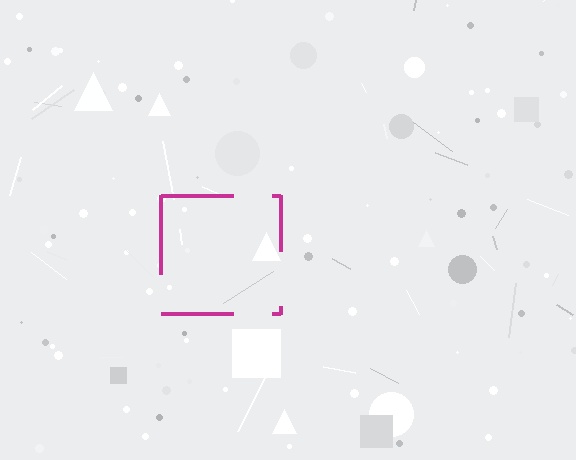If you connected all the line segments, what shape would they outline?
They would outline a square.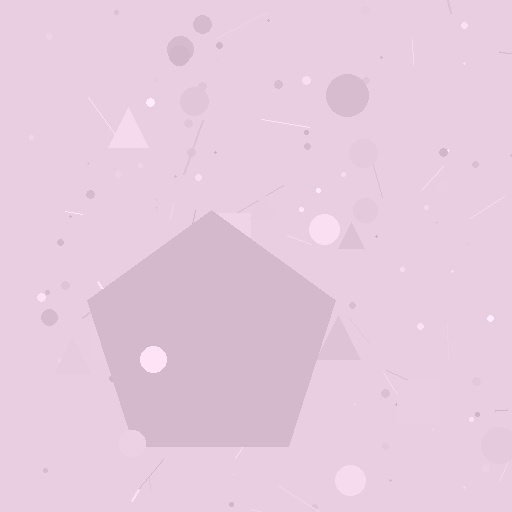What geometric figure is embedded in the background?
A pentagon is embedded in the background.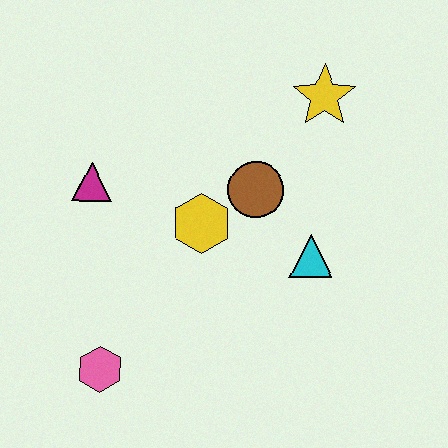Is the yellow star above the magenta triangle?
Yes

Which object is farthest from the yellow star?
The pink hexagon is farthest from the yellow star.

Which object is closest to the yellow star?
The brown circle is closest to the yellow star.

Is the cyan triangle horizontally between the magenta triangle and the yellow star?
Yes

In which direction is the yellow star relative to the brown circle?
The yellow star is above the brown circle.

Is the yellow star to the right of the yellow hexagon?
Yes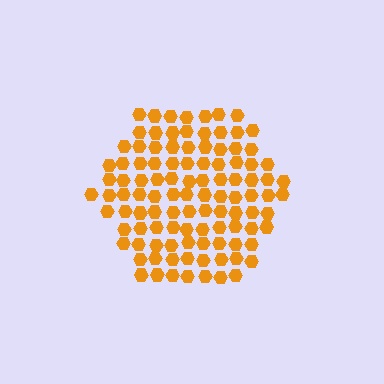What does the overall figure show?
The overall figure shows a hexagon.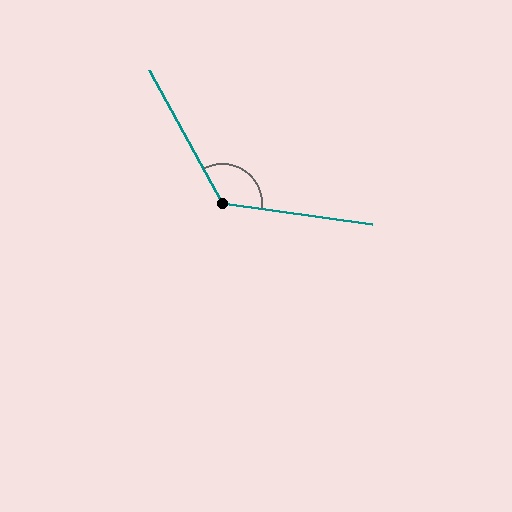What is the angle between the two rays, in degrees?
Approximately 127 degrees.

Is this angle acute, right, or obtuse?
It is obtuse.